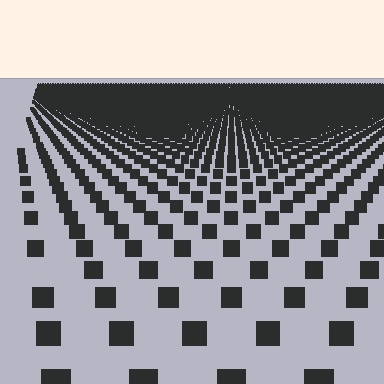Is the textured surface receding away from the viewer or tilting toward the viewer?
The surface is receding away from the viewer. Texture elements get smaller and denser toward the top.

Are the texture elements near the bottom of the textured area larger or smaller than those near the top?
Larger. Near the bottom, elements are closer to the viewer and appear at a bigger on-screen size.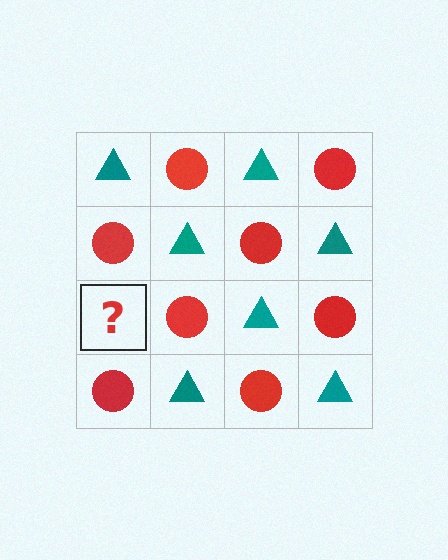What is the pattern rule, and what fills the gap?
The rule is that it alternates teal triangle and red circle in a checkerboard pattern. The gap should be filled with a teal triangle.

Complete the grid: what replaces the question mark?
The question mark should be replaced with a teal triangle.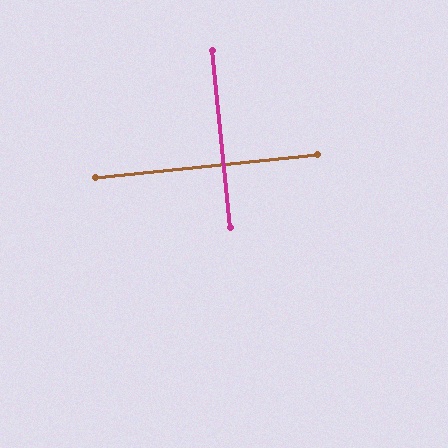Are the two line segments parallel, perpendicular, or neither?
Perpendicular — they meet at approximately 90°.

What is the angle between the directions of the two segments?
Approximately 90 degrees.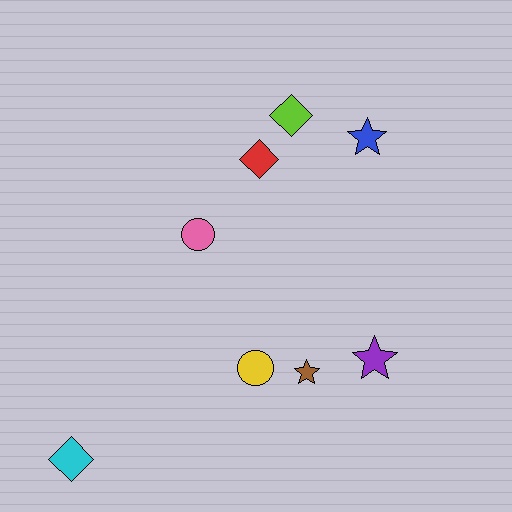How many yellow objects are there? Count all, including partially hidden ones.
There is 1 yellow object.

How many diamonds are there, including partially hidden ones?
There are 3 diamonds.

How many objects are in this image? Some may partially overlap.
There are 8 objects.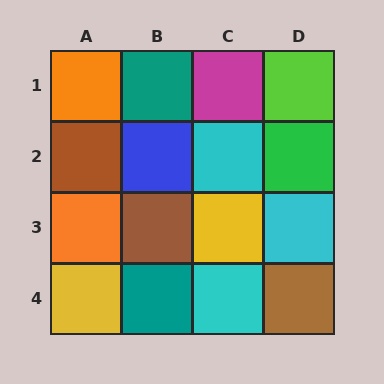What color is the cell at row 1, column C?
Magenta.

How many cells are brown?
3 cells are brown.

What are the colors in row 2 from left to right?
Brown, blue, cyan, green.